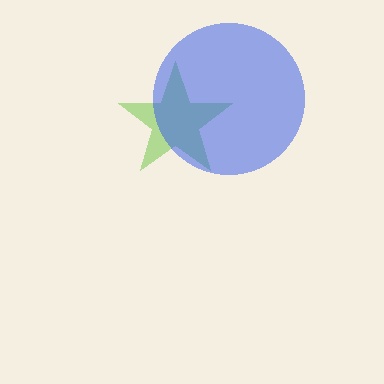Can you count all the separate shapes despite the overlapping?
Yes, there are 2 separate shapes.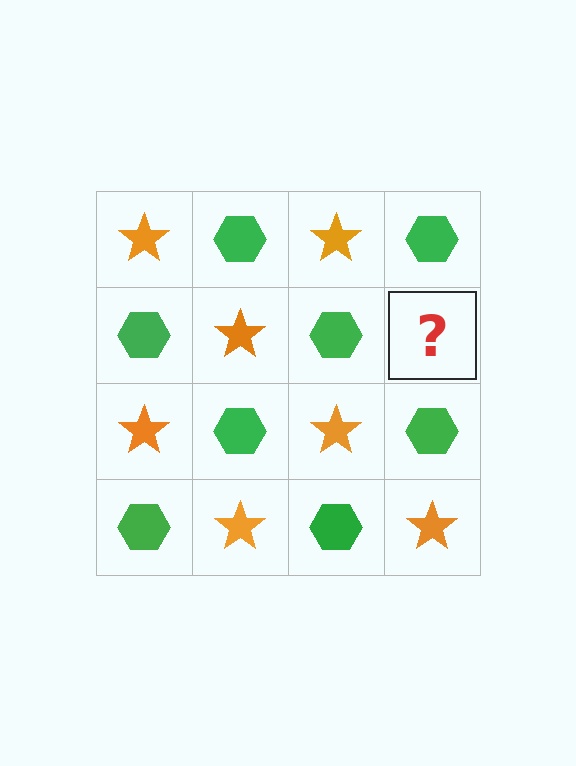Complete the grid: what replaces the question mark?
The question mark should be replaced with an orange star.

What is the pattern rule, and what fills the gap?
The rule is that it alternates orange star and green hexagon in a checkerboard pattern. The gap should be filled with an orange star.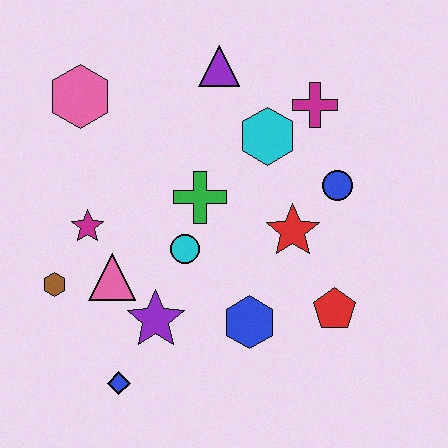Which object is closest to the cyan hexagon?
The magenta cross is closest to the cyan hexagon.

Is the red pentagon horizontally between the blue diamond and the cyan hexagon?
No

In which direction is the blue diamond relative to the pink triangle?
The blue diamond is below the pink triangle.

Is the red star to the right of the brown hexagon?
Yes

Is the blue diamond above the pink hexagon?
No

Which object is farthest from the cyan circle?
The magenta cross is farthest from the cyan circle.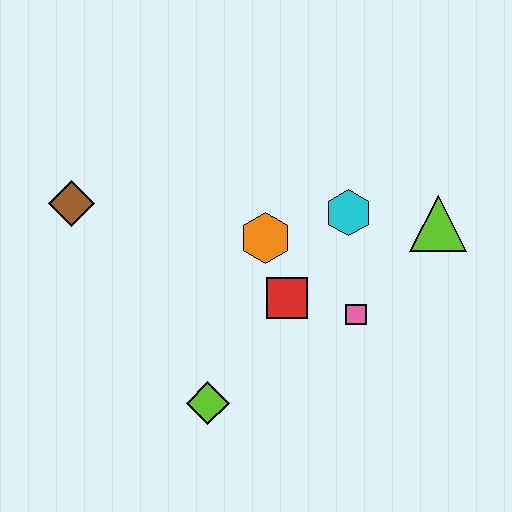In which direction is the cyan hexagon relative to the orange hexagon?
The cyan hexagon is to the right of the orange hexagon.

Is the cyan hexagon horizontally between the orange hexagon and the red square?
No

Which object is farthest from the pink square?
The brown diamond is farthest from the pink square.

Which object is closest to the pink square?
The red square is closest to the pink square.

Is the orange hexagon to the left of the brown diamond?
No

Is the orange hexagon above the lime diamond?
Yes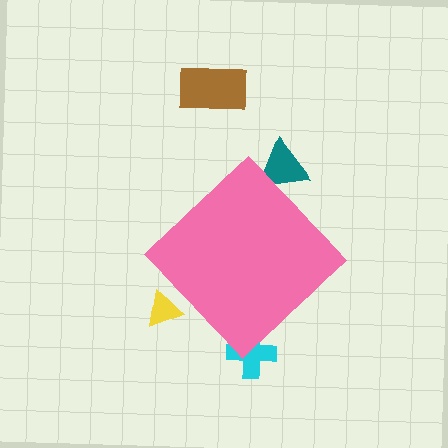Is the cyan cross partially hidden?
Yes, the cyan cross is partially hidden behind the pink diamond.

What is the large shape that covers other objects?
A pink diamond.